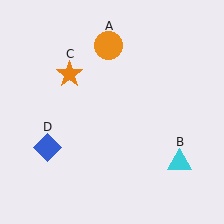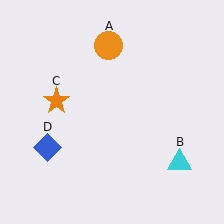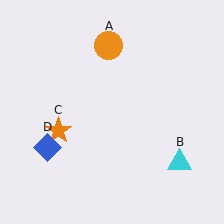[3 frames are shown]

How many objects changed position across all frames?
1 object changed position: orange star (object C).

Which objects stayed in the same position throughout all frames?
Orange circle (object A) and cyan triangle (object B) and blue diamond (object D) remained stationary.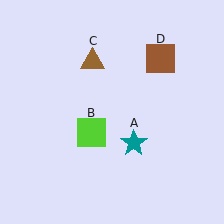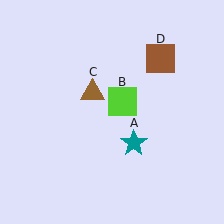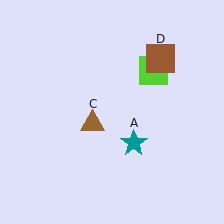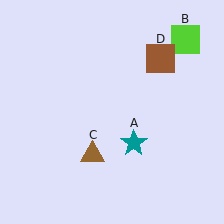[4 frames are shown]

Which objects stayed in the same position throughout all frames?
Teal star (object A) and brown square (object D) remained stationary.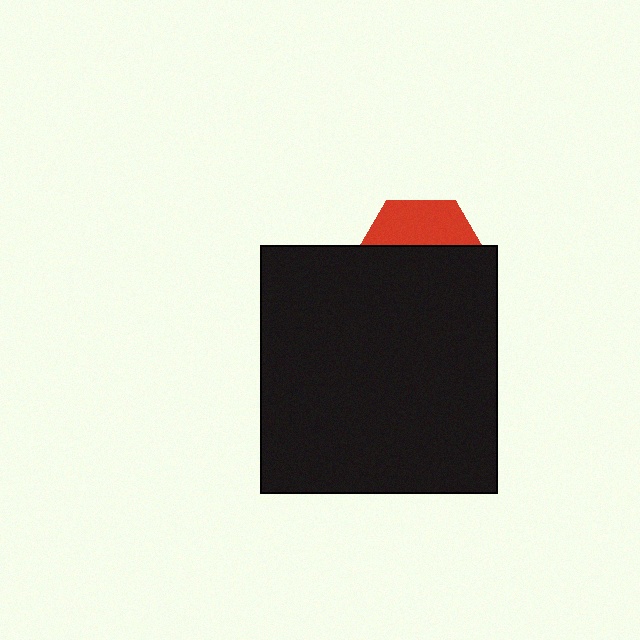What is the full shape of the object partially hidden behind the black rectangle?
The partially hidden object is a red hexagon.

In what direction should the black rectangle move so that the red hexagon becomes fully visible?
The black rectangle should move down. That is the shortest direction to clear the overlap and leave the red hexagon fully visible.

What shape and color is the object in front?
The object in front is a black rectangle.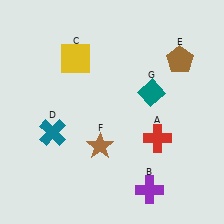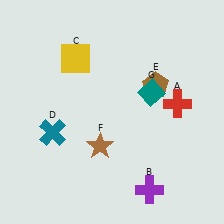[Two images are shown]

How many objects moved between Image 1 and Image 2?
2 objects moved between the two images.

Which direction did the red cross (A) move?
The red cross (A) moved up.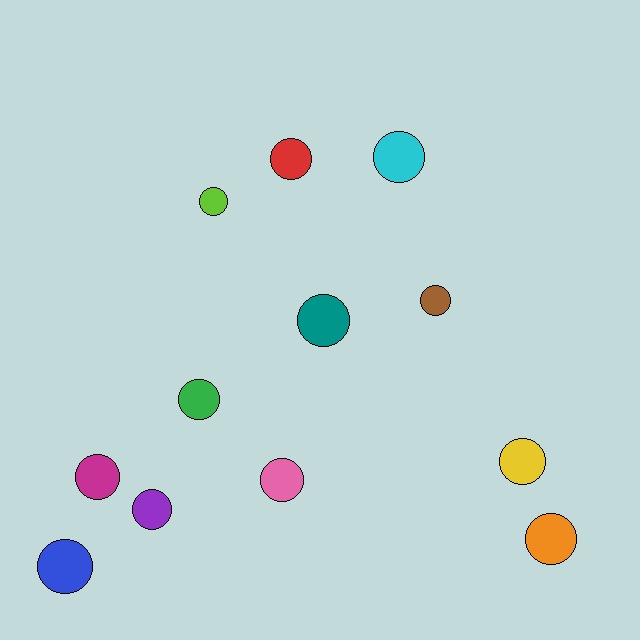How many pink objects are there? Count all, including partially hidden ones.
There is 1 pink object.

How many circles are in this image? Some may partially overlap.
There are 12 circles.